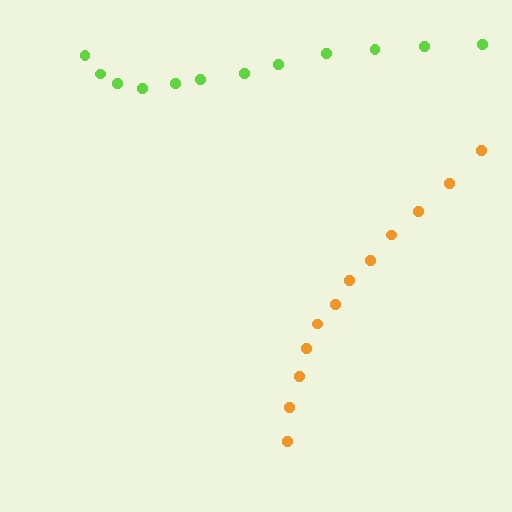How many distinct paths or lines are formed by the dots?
There are 2 distinct paths.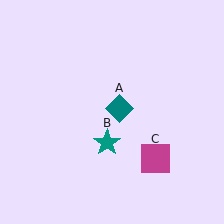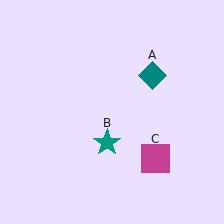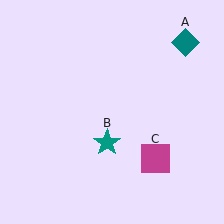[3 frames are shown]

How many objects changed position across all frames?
1 object changed position: teal diamond (object A).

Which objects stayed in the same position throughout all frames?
Teal star (object B) and magenta square (object C) remained stationary.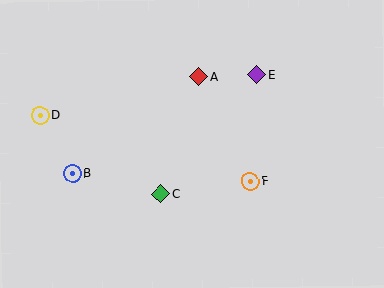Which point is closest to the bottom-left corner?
Point B is closest to the bottom-left corner.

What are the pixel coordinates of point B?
Point B is at (72, 174).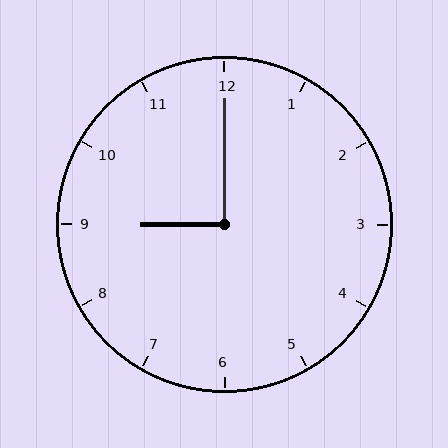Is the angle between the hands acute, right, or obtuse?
It is right.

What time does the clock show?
9:00.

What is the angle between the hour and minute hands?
Approximately 90 degrees.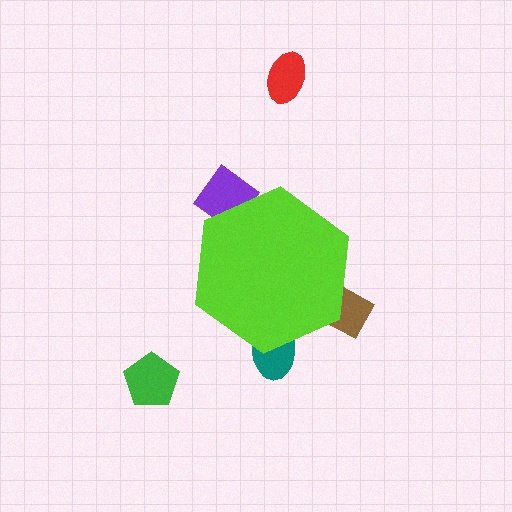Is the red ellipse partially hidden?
No, the red ellipse is fully visible.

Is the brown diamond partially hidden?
Yes, the brown diamond is partially hidden behind the lime hexagon.